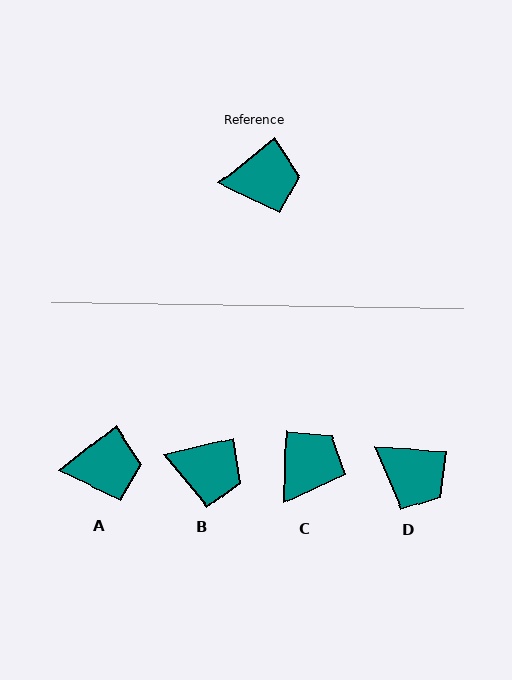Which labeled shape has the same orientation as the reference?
A.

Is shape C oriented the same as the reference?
No, it is off by about 50 degrees.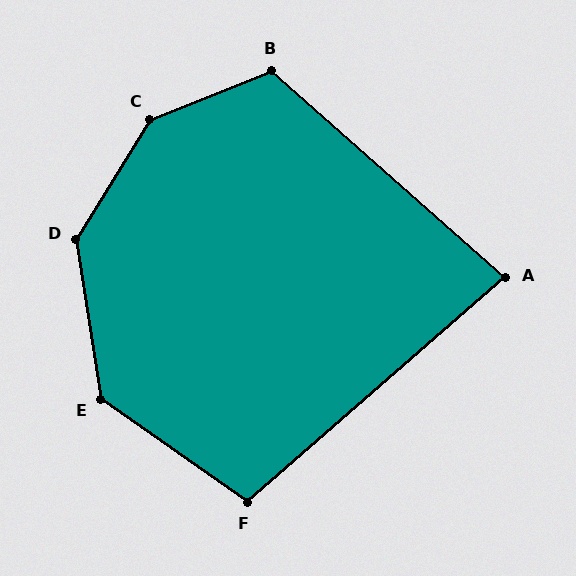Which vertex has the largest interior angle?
C, at approximately 144 degrees.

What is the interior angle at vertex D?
Approximately 139 degrees (obtuse).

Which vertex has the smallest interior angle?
A, at approximately 83 degrees.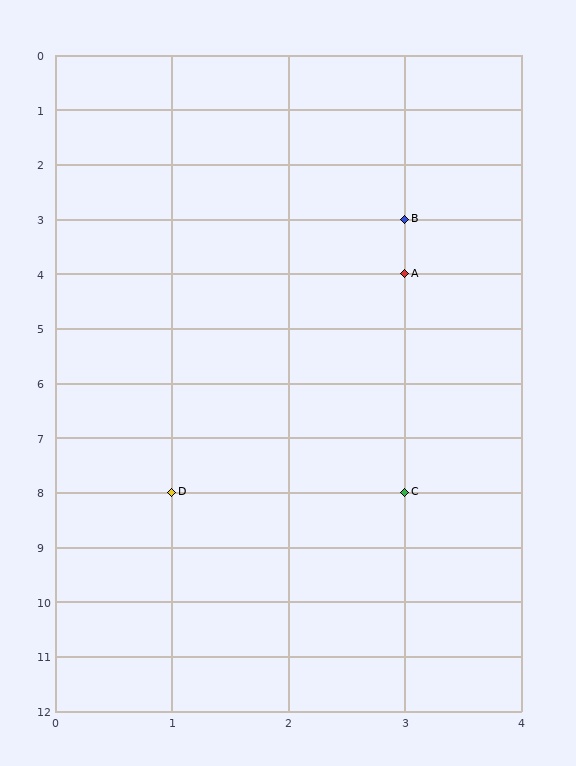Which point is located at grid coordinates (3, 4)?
Point A is at (3, 4).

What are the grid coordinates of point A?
Point A is at grid coordinates (3, 4).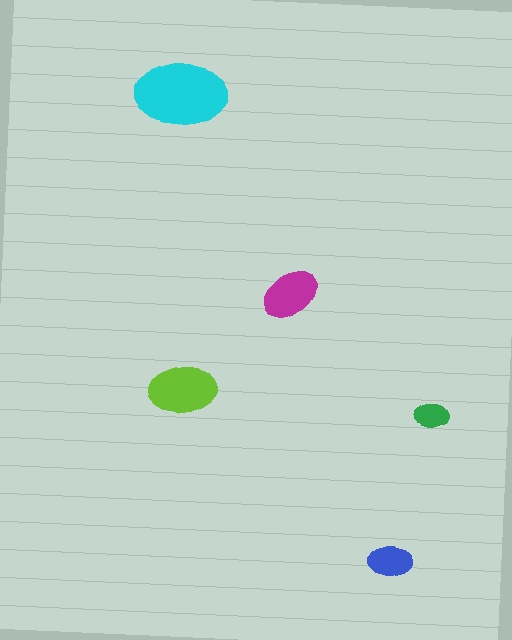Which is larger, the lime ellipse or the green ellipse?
The lime one.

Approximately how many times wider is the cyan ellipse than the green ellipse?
About 2.5 times wider.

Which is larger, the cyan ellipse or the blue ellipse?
The cyan one.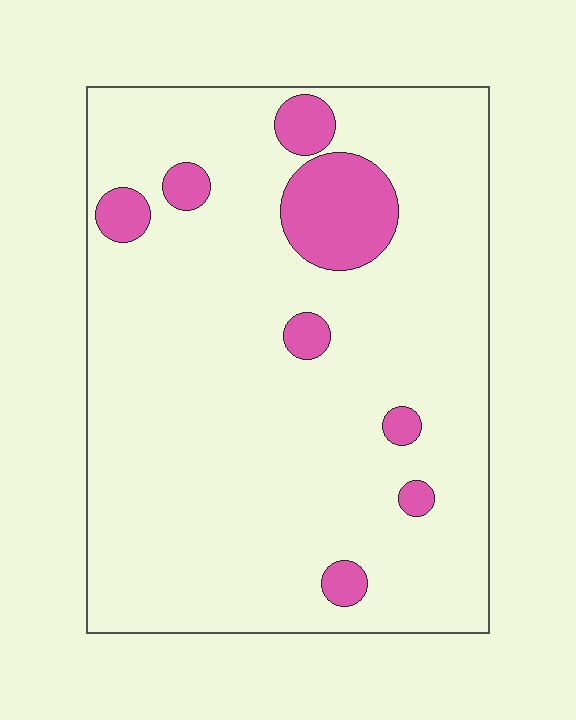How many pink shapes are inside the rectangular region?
8.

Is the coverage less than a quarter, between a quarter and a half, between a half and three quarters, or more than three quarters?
Less than a quarter.